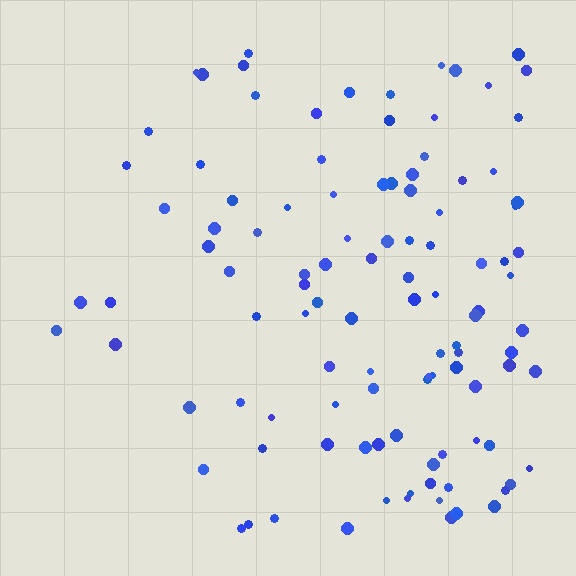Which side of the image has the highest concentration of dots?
The right.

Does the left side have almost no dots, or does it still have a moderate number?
Still a moderate number, just noticeably fewer than the right.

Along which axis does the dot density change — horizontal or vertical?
Horizontal.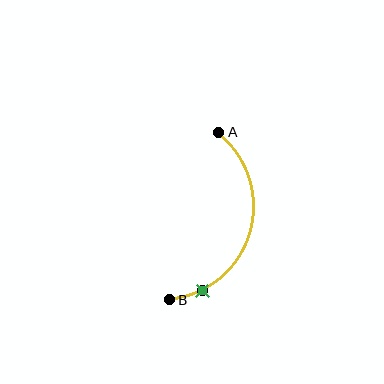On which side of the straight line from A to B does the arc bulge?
The arc bulges to the right of the straight line connecting A and B.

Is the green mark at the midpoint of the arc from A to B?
No. The green mark lies on the arc but is closer to endpoint B. The arc midpoint would be at the point on the curve equidistant along the arc from both A and B.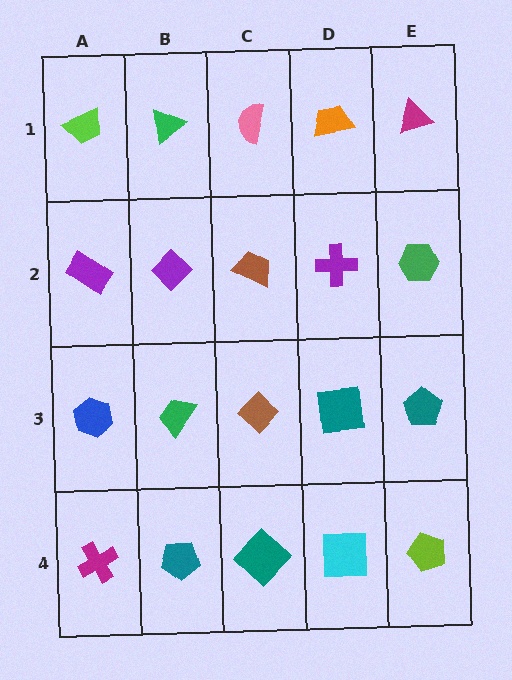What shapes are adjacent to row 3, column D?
A purple cross (row 2, column D), a cyan square (row 4, column D), a brown diamond (row 3, column C), a teal pentagon (row 3, column E).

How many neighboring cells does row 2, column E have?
3.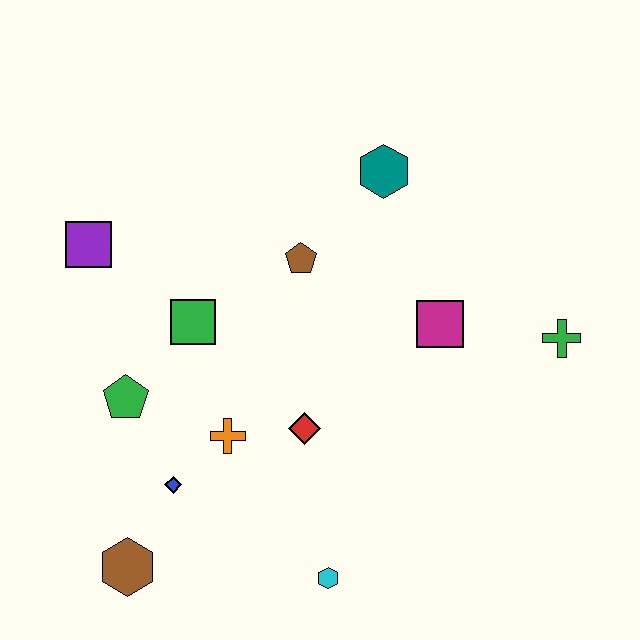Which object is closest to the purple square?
The green square is closest to the purple square.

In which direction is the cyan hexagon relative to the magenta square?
The cyan hexagon is below the magenta square.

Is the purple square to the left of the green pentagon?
Yes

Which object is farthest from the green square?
The green cross is farthest from the green square.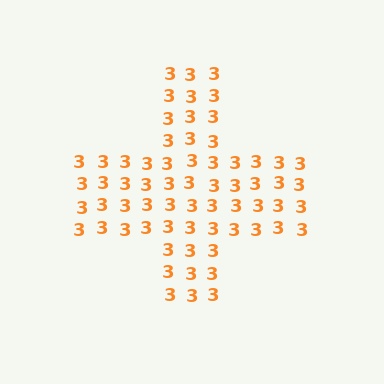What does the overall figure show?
The overall figure shows a cross.